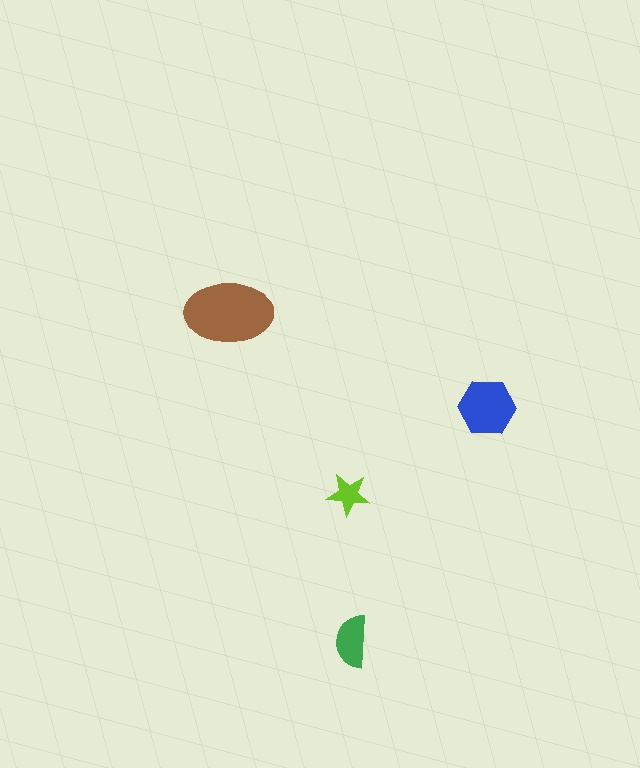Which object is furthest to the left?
The brown ellipse is leftmost.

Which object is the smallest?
The lime star.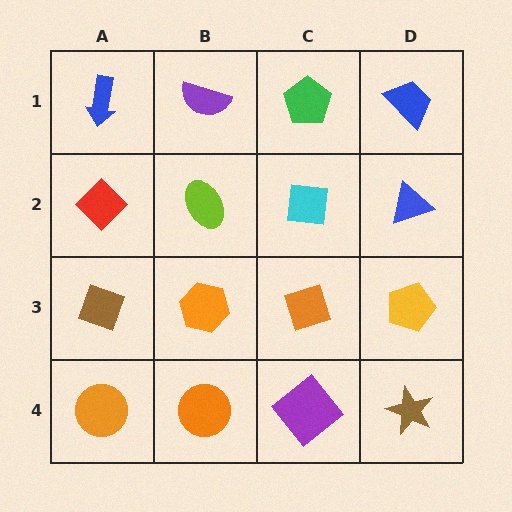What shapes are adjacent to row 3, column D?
A blue triangle (row 2, column D), a brown star (row 4, column D), an orange diamond (row 3, column C).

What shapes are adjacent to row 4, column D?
A yellow pentagon (row 3, column D), a purple diamond (row 4, column C).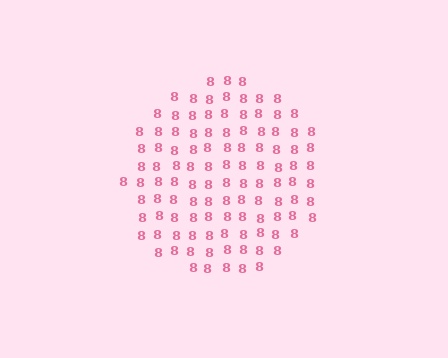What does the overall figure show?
The overall figure shows a circle.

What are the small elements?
The small elements are digit 8's.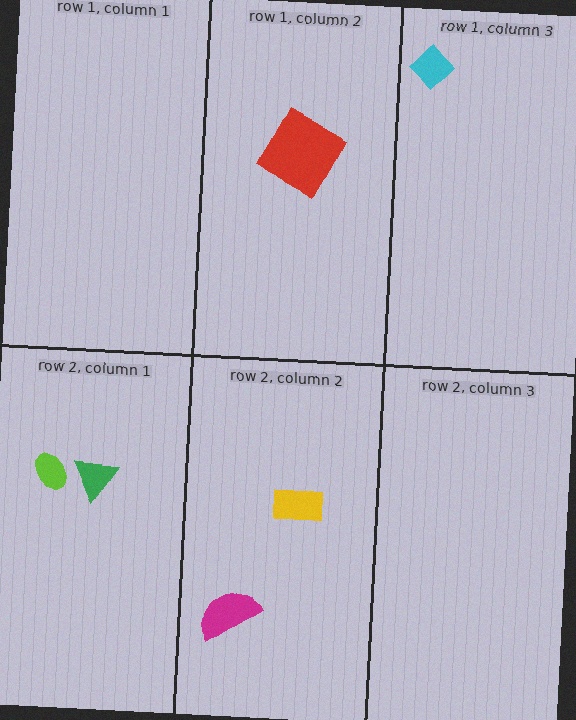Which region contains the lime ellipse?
The row 2, column 1 region.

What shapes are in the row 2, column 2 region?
The magenta semicircle, the yellow rectangle.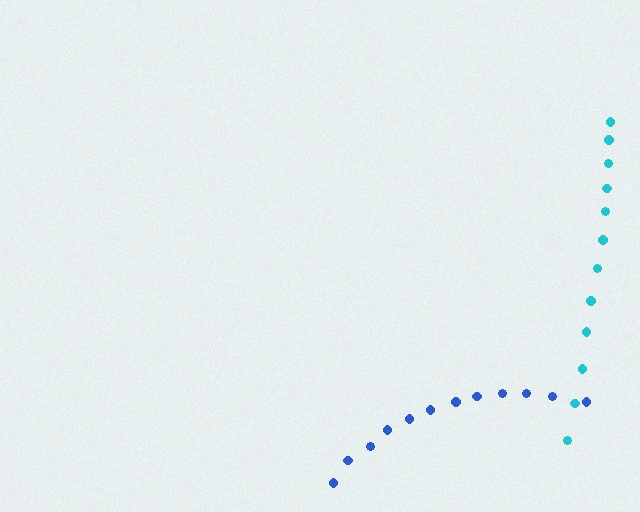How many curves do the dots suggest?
There are 2 distinct paths.